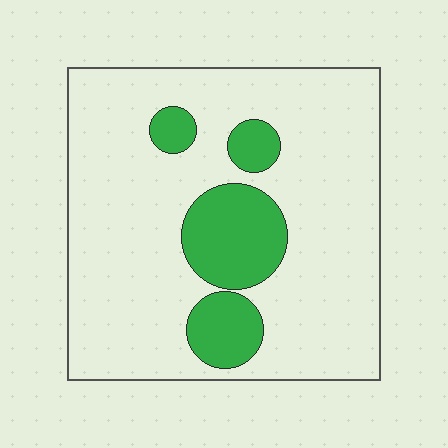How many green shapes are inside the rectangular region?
4.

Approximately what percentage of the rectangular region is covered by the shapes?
Approximately 20%.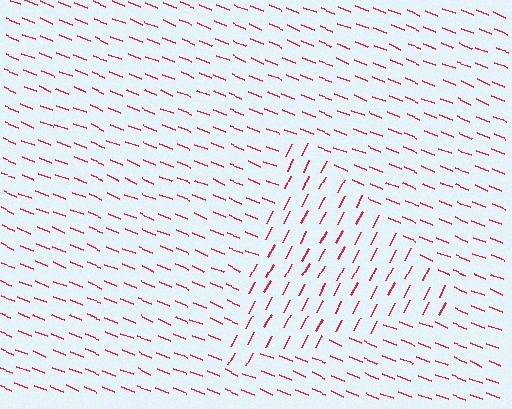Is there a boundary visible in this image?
Yes, there is a texture boundary formed by a change in line orientation.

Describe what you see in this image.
The image is filled with small red line segments. A triangle region in the image has lines oriented differently from the surrounding lines, creating a visible texture boundary.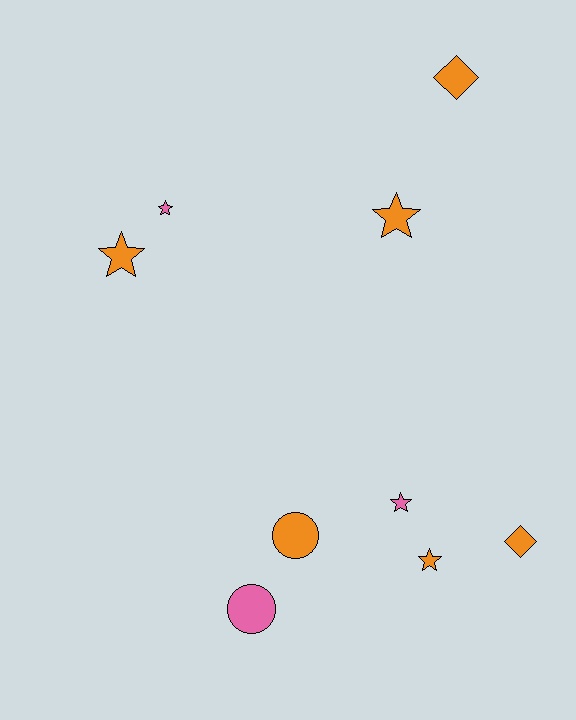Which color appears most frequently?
Orange, with 6 objects.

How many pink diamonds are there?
There are no pink diamonds.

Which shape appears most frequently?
Star, with 5 objects.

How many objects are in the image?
There are 9 objects.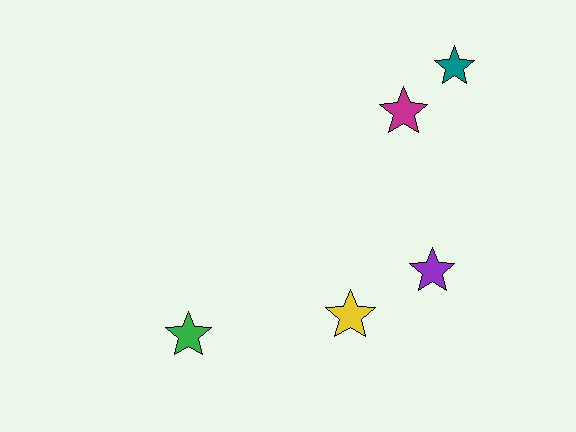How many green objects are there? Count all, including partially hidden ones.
There is 1 green object.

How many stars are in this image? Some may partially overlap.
There are 5 stars.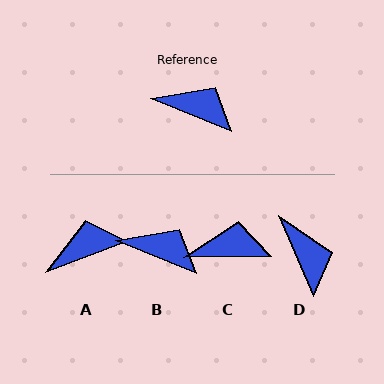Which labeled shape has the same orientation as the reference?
B.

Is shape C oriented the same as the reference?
No, it is off by about 23 degrees.